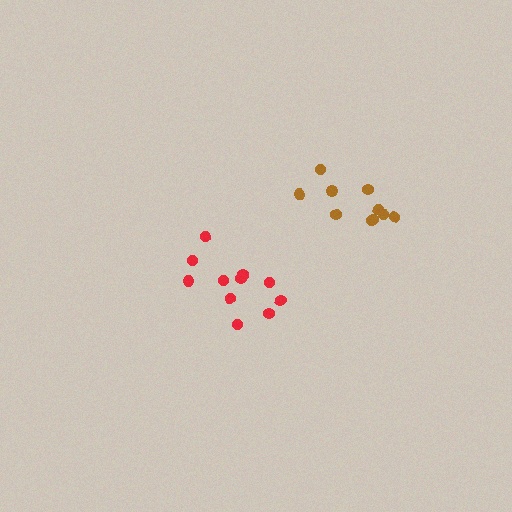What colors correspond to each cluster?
The clusters are colored: brown, red.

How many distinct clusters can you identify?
There are 2 distinct clusters.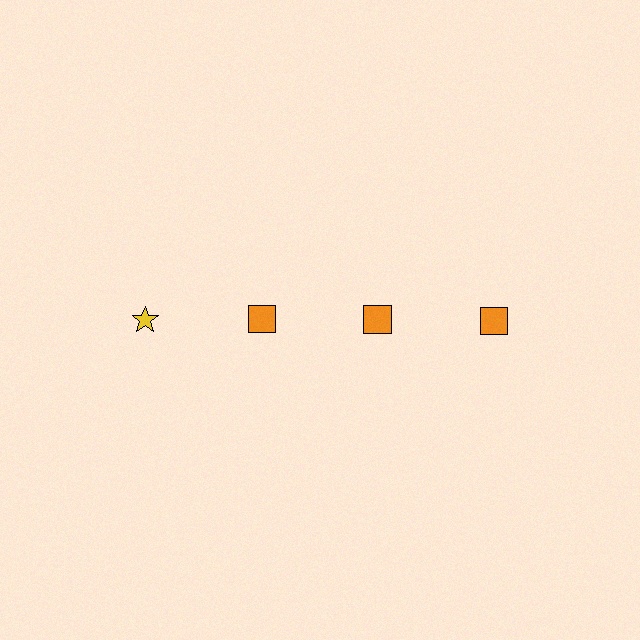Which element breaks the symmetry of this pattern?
The yellow star in the top row, leftmost column breaks the symmetry. All other shapes are orange squares.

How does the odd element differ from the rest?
It differs in both color (yellow instead of orange) and shape (star instead of square).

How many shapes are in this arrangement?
There are 4 shapes arranged in a grid pattern.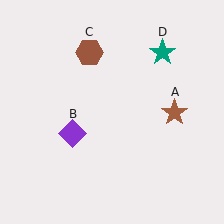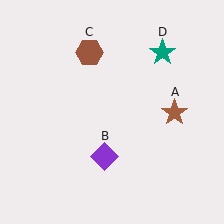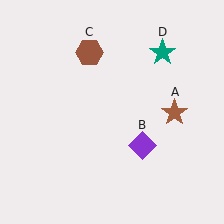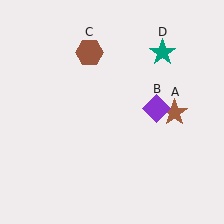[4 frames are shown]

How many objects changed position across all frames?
1 object changed position: purple diamond (object B).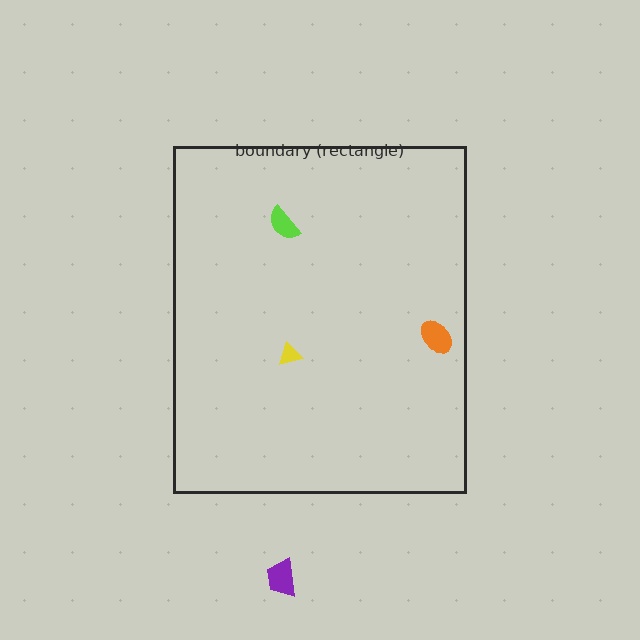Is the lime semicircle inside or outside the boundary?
Inside.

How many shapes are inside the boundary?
3 inside, 1 outside.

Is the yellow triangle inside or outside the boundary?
Inside.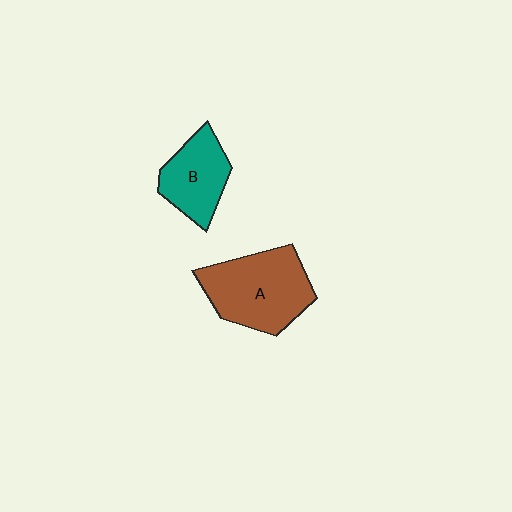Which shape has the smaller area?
Shape B (teal).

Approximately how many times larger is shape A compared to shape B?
Approximately 1.5 times.